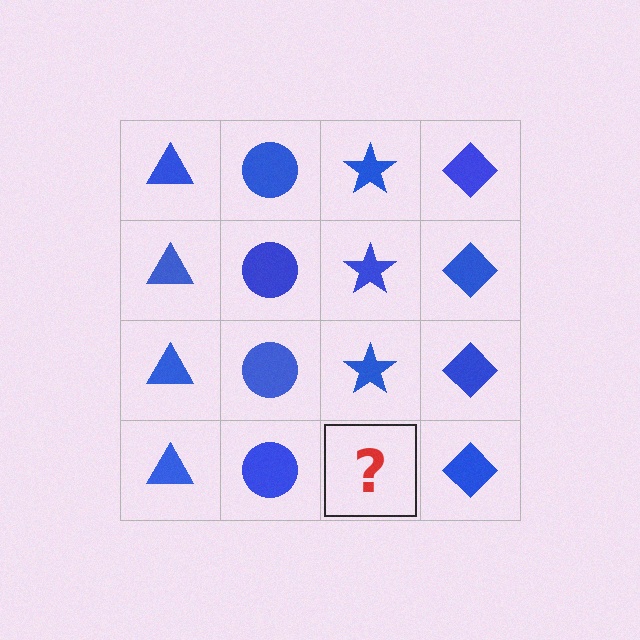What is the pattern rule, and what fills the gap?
The rule is that each column has a consistent shape. The gap should be filled with a blue star.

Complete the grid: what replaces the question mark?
The question mark should be replaced with a blue star.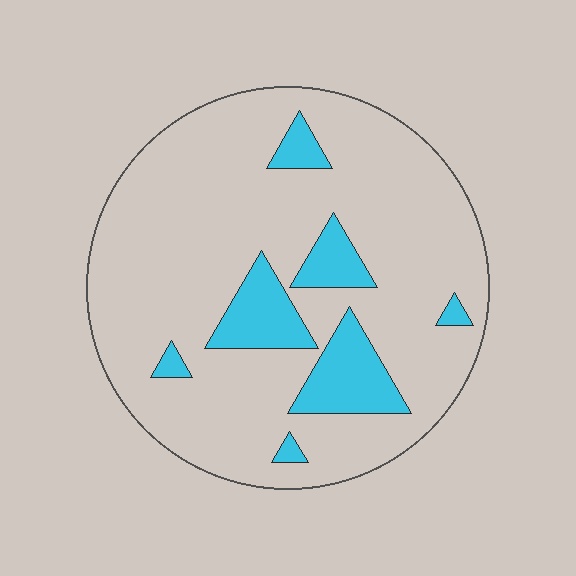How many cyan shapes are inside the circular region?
7.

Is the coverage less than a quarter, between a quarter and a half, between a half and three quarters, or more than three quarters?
Less than a quarter.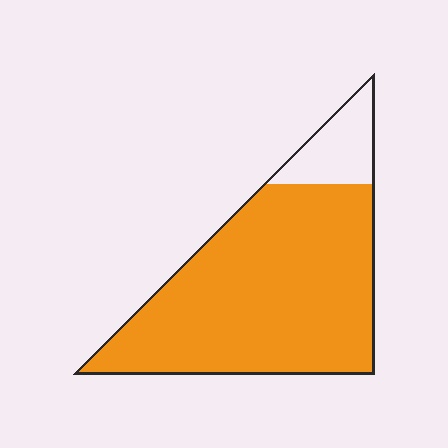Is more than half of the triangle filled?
Yes.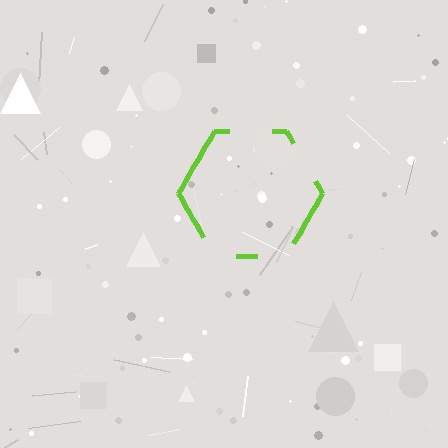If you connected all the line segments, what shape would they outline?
They would outline a hexagon.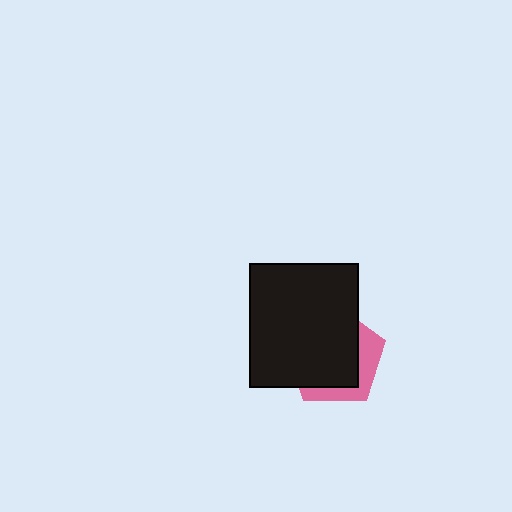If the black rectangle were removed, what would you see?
You would see the complete pink pentagon.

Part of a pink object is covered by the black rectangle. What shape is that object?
It is a pentagon.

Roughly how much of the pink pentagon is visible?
A small part of it is visible (roughly 30%).